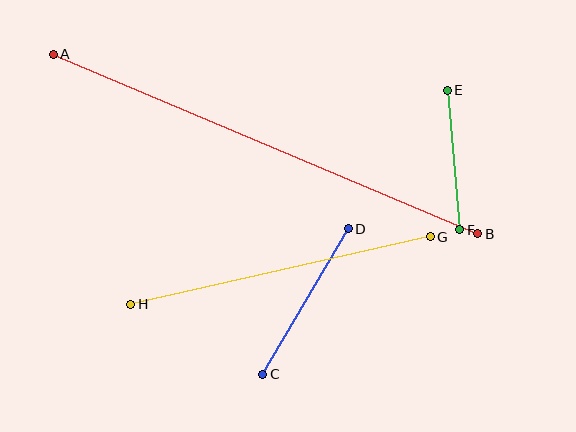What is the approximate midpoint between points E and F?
The midpoint is at approximately (453, 160) pixels.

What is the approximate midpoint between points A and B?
The midpoint is at approximately (265, 144) pixels.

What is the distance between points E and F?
The distance is approximately 140 pixels.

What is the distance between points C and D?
The distance is approximately 169 pixels.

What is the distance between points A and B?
The distance is approximately 461 pixels.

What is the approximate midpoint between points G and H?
The midpoint is at approximately (281, 271) pixels.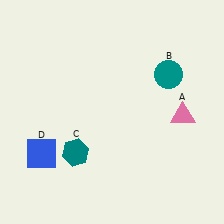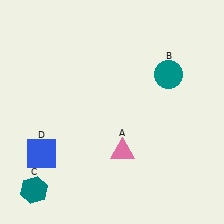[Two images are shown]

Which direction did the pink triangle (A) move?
The pink triangle (A) moved left.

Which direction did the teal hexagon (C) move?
The teal hexagon (C) moved left.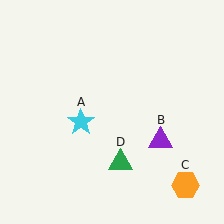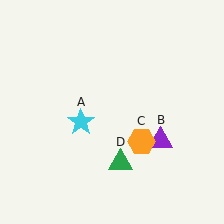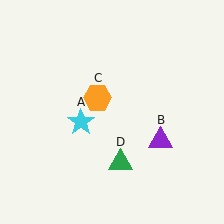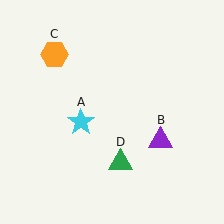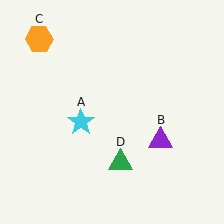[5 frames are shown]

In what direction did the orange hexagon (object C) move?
The orange hexagon (object C) moved up and to the left.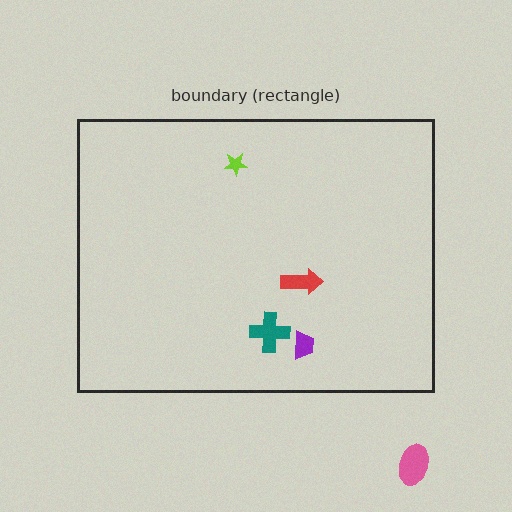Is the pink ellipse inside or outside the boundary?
Outside.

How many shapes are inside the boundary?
4 inside, 1 outside.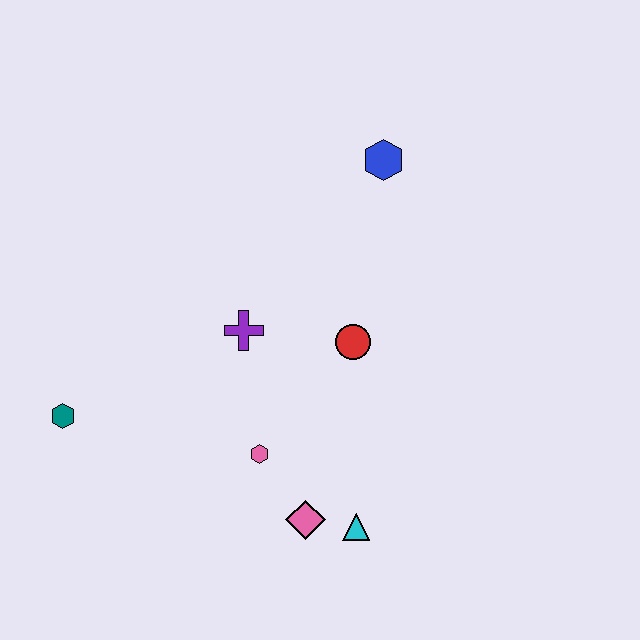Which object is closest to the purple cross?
The red circle is closest to the purple cross.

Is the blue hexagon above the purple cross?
Yes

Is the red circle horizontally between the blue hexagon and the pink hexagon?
Yes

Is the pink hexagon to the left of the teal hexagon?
No